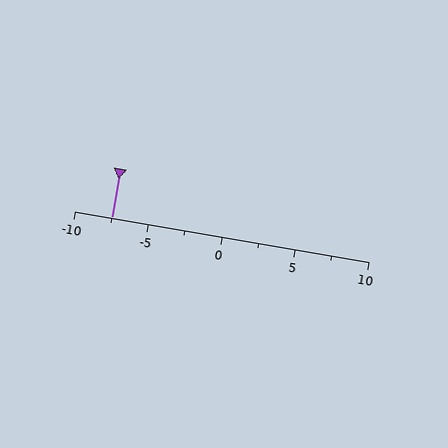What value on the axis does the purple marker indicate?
The marker indicates approximately -7.5.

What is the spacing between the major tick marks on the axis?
The major ticks are spaced 5 apart.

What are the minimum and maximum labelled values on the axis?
The axis runs from -10 to 10.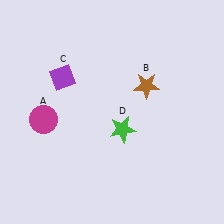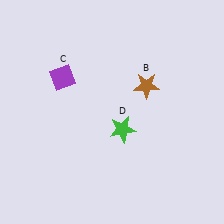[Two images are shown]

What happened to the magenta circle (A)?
The magenta circle (A) was removed in Image 2. It was in the bottom-left area of Image 1.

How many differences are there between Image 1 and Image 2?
There is 1 difference between the two images.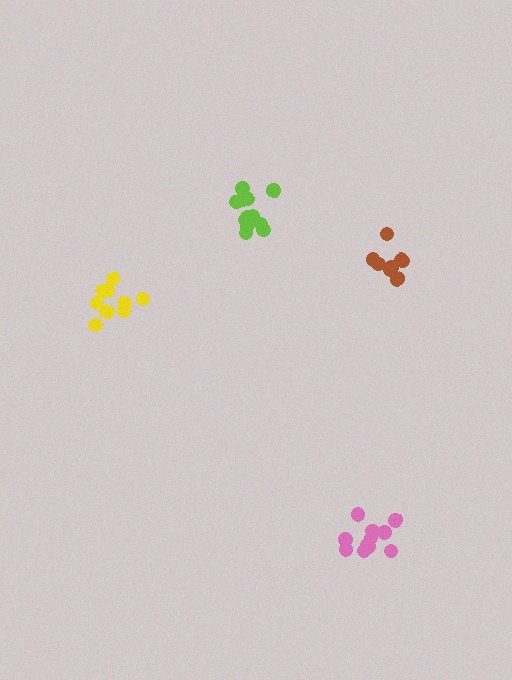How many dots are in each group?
Group 1: 13 dots, Group 2: 11 dots, Group 3: 8 dots, Group 4: 10 dots (42 total).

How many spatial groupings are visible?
There are 4 spatial groupings.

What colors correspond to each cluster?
The clusters are colored: lime, pink, brown, yellow.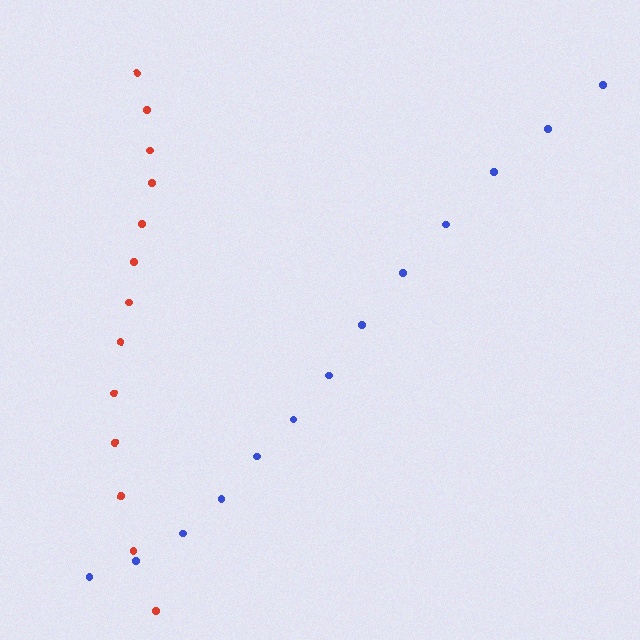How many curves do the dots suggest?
There are 2 distinct paths.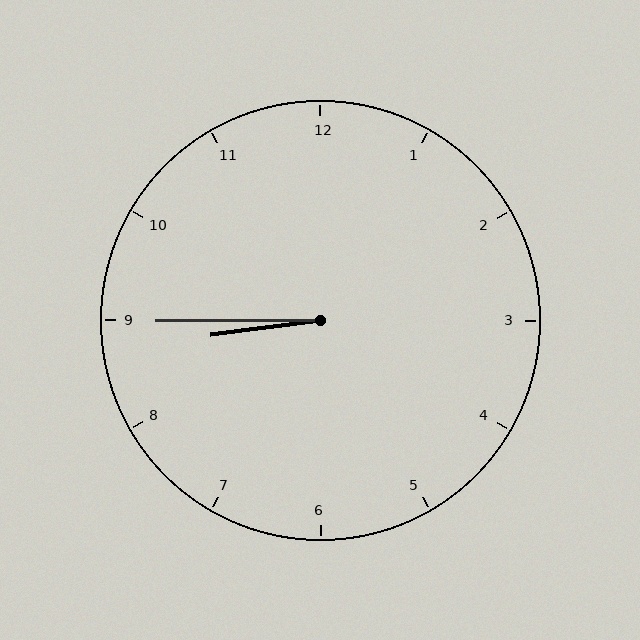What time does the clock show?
8:45.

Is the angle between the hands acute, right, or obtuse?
It is acute.